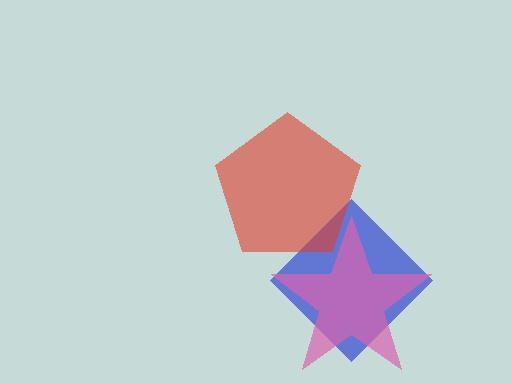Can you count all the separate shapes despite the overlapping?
Yes, there are 3 separate shapes.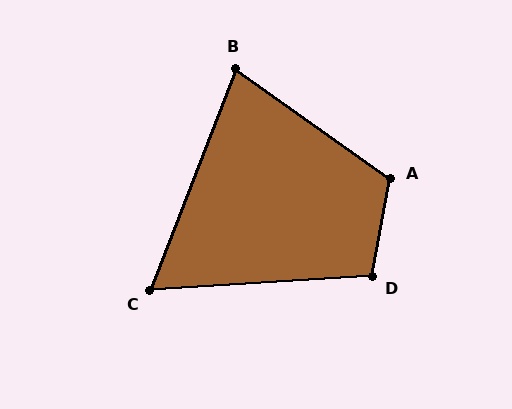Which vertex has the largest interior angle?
A, at approximately 115 degrees.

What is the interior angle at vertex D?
Approximately 104 degrees (obtuse).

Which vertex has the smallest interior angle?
C, at approximately 65 degrees.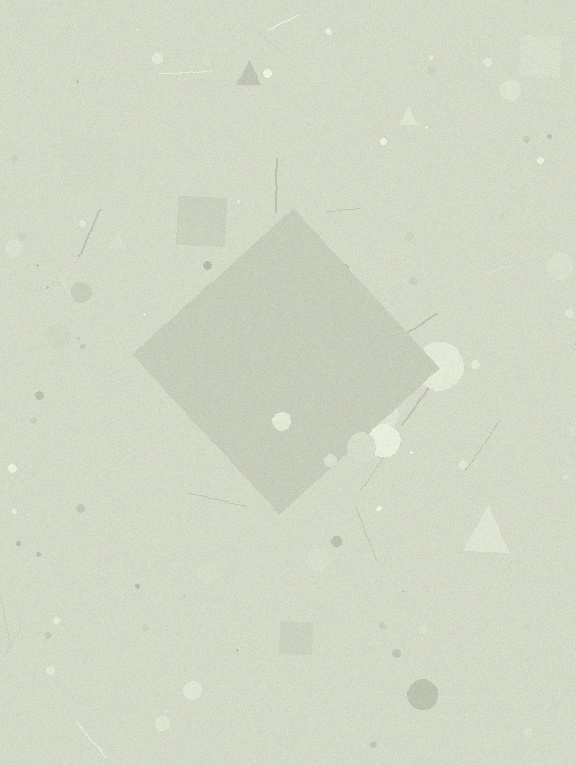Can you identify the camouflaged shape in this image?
The camouflaged shape is a diamond.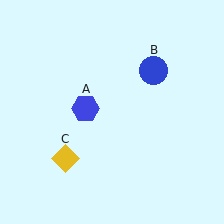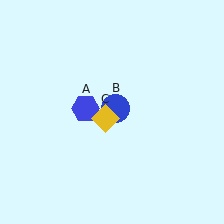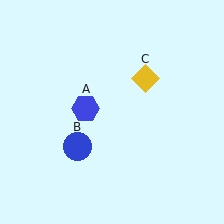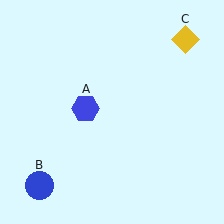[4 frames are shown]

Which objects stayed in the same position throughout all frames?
Blue hexagon (object A) remained stationary.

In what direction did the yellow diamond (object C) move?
The yellow diamond (object C) moved up and to the right.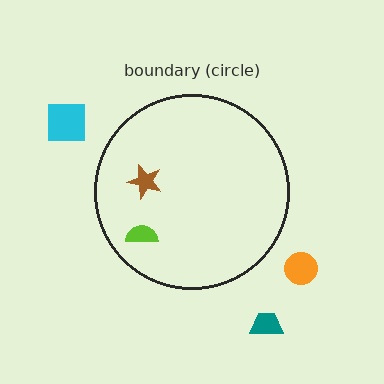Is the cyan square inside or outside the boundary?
Outside.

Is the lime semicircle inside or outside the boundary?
Inside.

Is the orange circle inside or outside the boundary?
Outside.